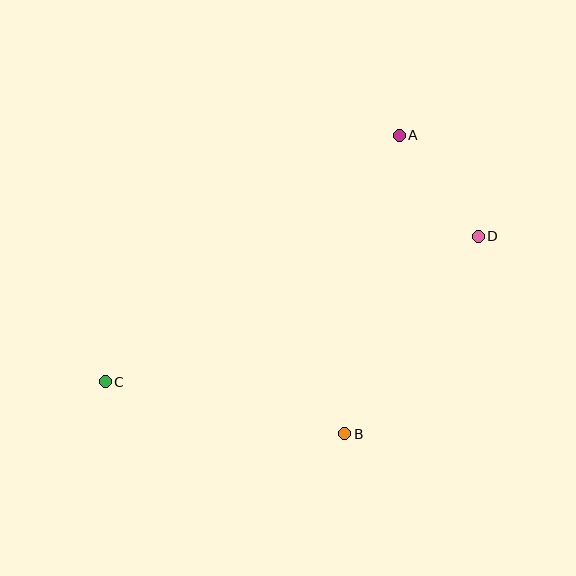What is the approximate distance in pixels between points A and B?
The distance between A and B is approximately 304 pixels.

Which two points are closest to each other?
Points A and D are closest to each other.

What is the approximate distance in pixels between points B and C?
The distance between B and C is approximately 245 pixels.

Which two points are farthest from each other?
Points C and D are farthest from each other.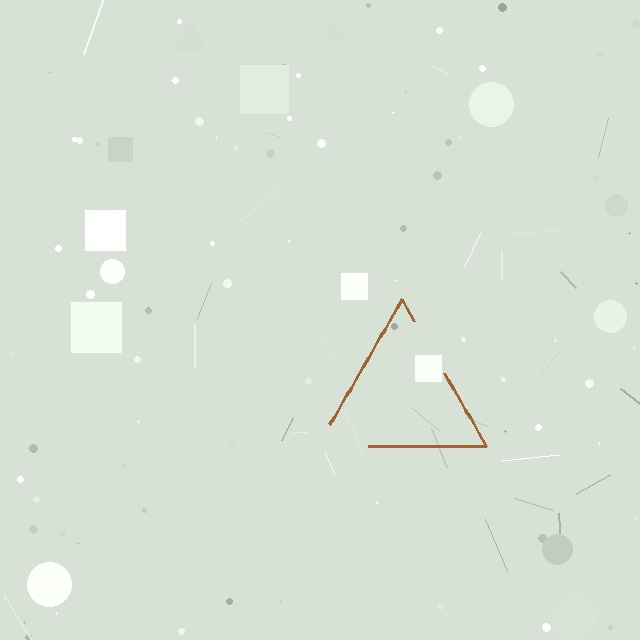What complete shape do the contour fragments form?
The contour fragments form a triangle.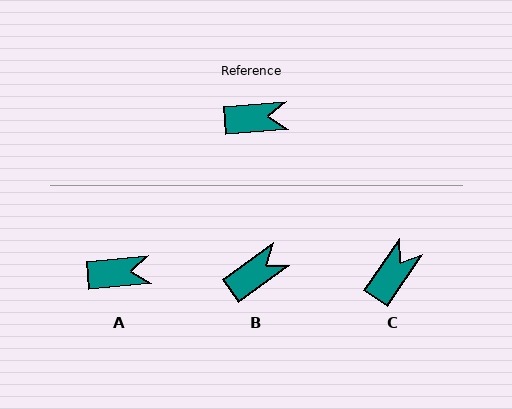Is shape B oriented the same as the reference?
No, it is off by about 30 degrees.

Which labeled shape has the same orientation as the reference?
A.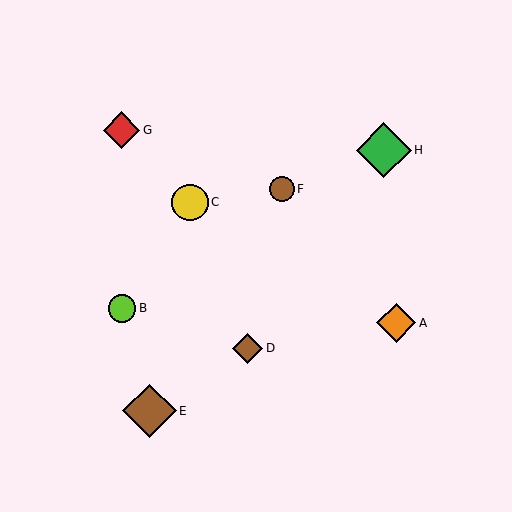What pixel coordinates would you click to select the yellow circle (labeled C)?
Click at (190, 202) to select the yellow circle C.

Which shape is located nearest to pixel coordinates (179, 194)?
The yellow circle (labeled C) at (190, 202) is nearest to that location.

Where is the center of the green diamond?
The center of the green diamond is at (384, 150).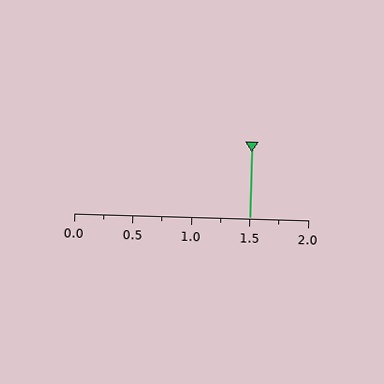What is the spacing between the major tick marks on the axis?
The major ticks are spaced 0.5 apart.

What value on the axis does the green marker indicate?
The marker indicates approximately 1.5.